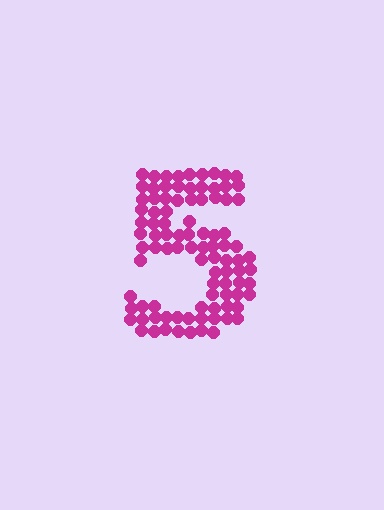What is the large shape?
The large shape is the digit 5.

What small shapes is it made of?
It is made of small circles.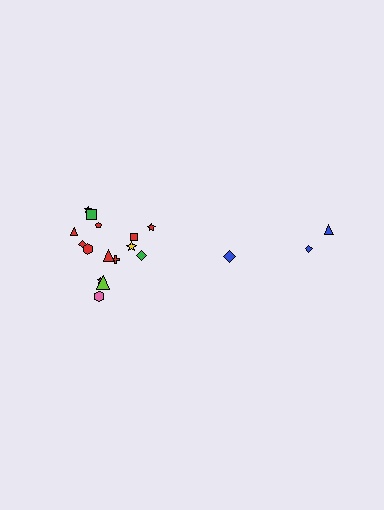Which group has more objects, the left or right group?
The left group.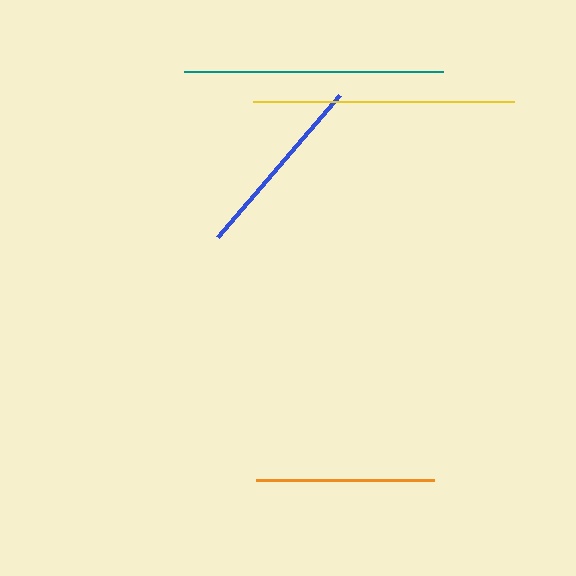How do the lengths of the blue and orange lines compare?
The blue and orange lines are approximately the same length.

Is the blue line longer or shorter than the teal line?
The teal line is longer than the blue line.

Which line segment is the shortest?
The orange line is the shortest at approximately 178 pixels.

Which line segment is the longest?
The yellow line is the longest at approximately 261 pixels.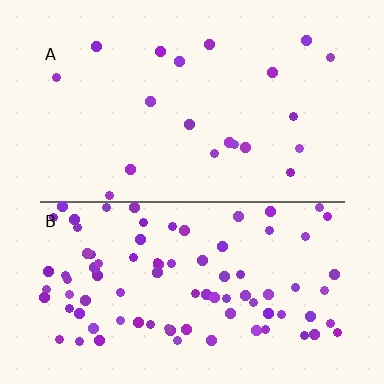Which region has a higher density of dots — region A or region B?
B (the bottom).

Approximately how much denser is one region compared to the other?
Approximately 4.4× — region B over region A.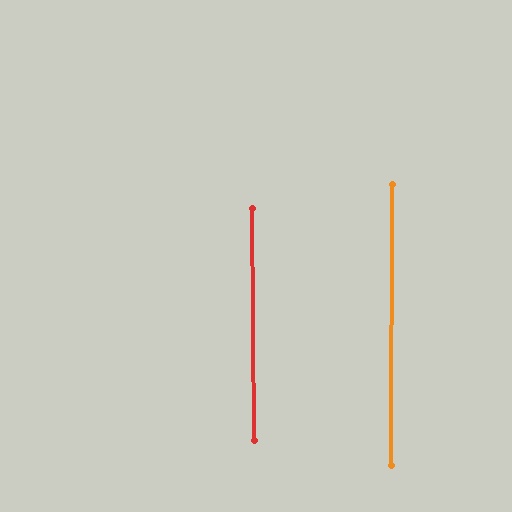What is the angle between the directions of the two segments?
Approximately 1 degree.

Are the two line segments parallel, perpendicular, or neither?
Parallel — their directions differ by only 0.8°.